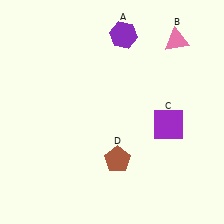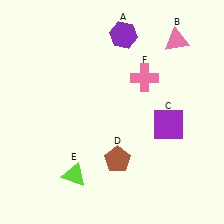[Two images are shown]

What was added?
A lime triangle (E), a pink cross (F) were added in Image 2.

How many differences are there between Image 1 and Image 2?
There are 2 differences between the two images.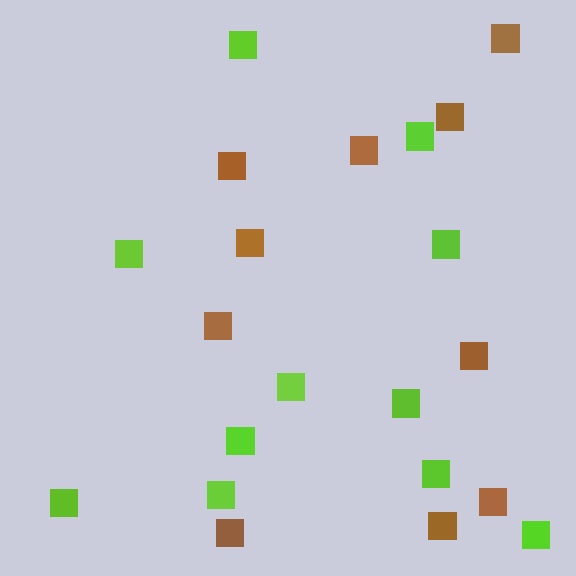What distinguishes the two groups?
There are 2 groups: one group of brown squares (10) and one group of lime squares (11).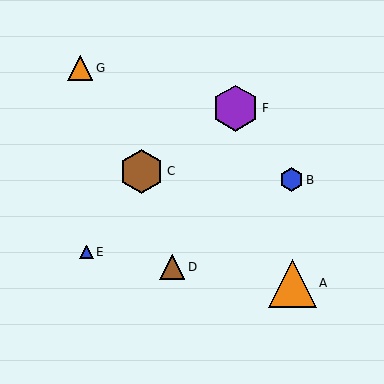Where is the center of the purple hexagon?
The center of the purple hexagon is at (236, 108).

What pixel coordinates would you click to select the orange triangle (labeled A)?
Click at (292, 283) to select the orange triangle A.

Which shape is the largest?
The orange triangle (labeled A) is the largest.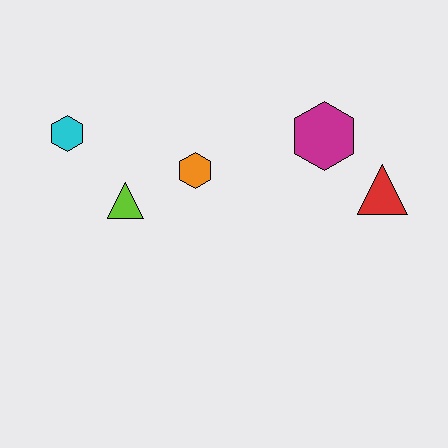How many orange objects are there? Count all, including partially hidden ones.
There is 1 orange object.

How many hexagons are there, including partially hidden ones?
There are 3 hexagons.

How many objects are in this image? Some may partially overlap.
There are 5 objects.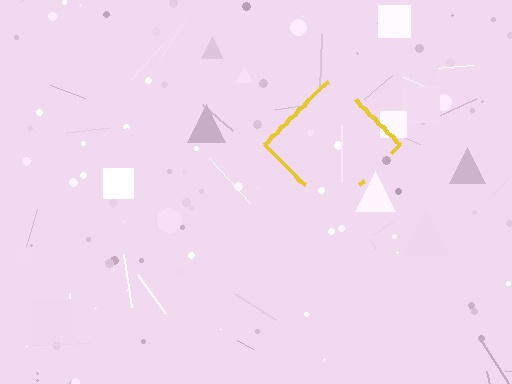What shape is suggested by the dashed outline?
The dashed outline suggests a diamond.